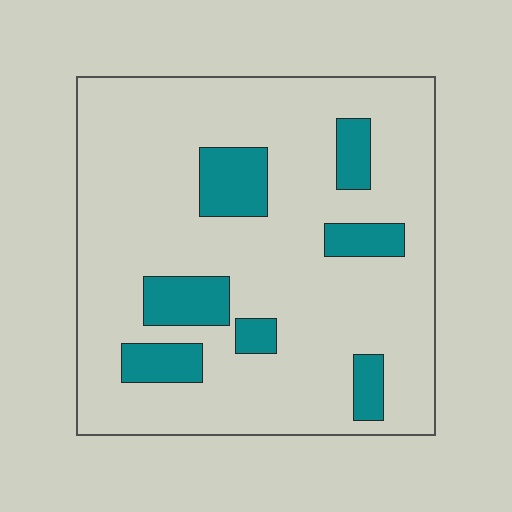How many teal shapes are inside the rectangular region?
7.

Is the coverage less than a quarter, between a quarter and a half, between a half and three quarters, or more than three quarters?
Less than a quarter.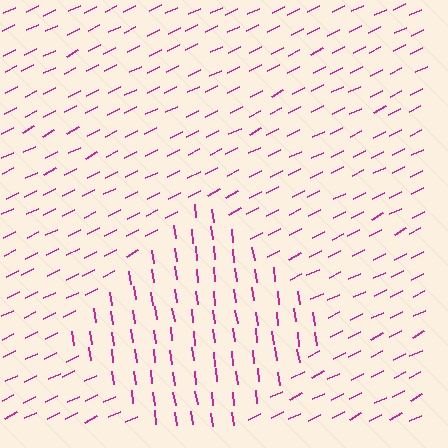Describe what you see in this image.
The image is filled with small magenta line segments. A diamond region in the image has lines oriented differently from the surrounding lines, creating a visible texture boundary.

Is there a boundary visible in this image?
Yes, there is a texture boundary formed by a change in line orientation.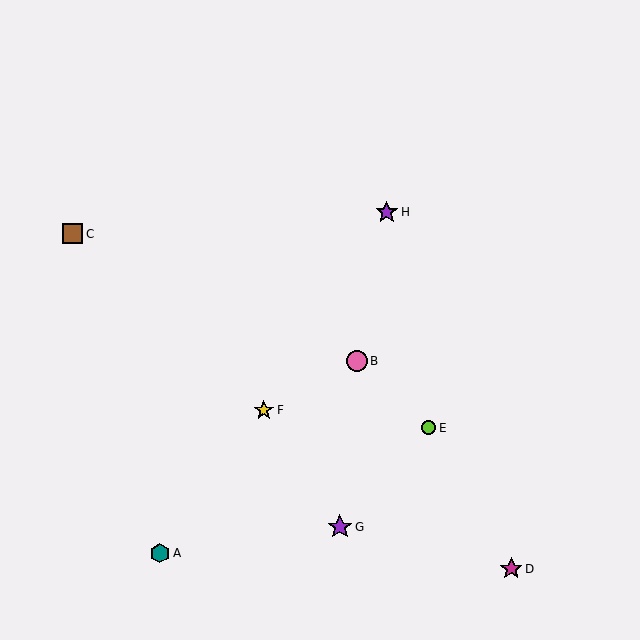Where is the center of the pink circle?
The center of the pink circle is at (357, 361).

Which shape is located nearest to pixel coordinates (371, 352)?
The pink circle (labeled B) at (357, 361) is nearest to that location.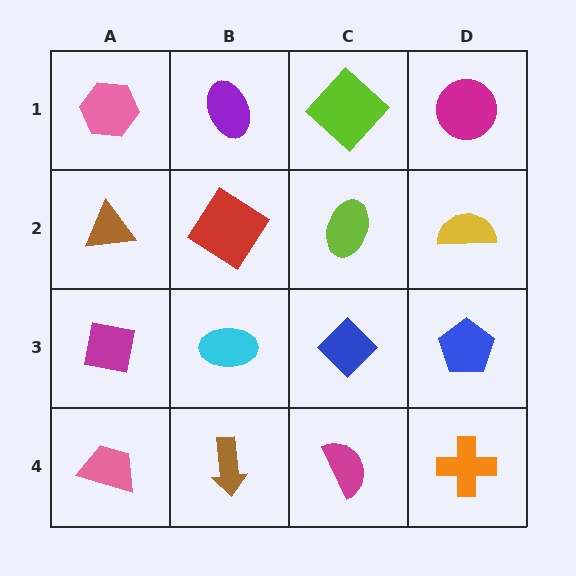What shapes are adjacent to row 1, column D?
A yellow semicircle (row 2, column D), a lime diamond (row 1, column C).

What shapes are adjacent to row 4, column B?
A cyan ellipse (row 3, column B), a pink trapezoid (row 4, column A), a magenta semicircle (row 4, column C).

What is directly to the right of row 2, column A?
A red diamond.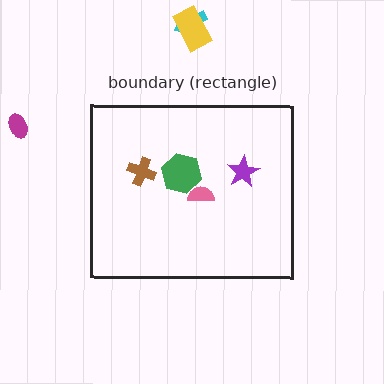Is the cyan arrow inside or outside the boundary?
Outside.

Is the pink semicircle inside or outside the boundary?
Inside.